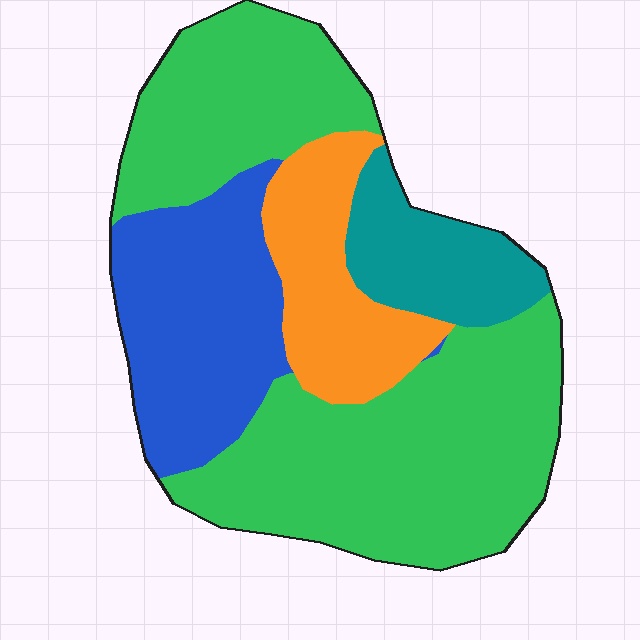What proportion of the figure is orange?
Orange takes up about one eighth (1/8) of the figure.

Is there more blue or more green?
Green.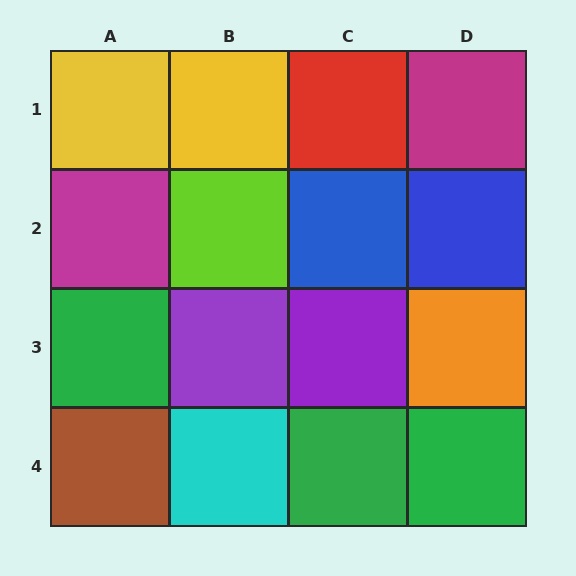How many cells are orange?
1 cell is orange.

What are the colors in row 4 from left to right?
Brown, cyan, green, green.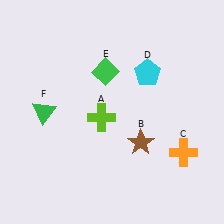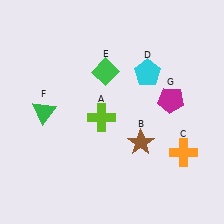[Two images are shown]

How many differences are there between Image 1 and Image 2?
There is 1 difference between the two images.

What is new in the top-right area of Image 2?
A magenta pentagon (G) was added in the top-right area of Image 2.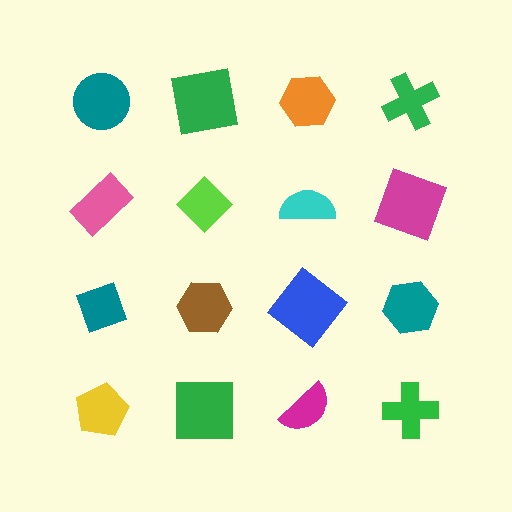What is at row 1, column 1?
A teal circle.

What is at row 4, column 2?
A green square.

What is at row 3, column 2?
A brown hexagon.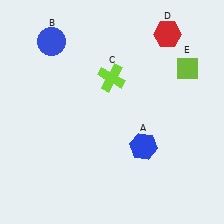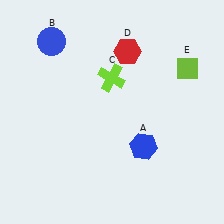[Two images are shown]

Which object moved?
The red hexagon (D) moved left.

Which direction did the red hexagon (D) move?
The red hexagon (D) moved left.